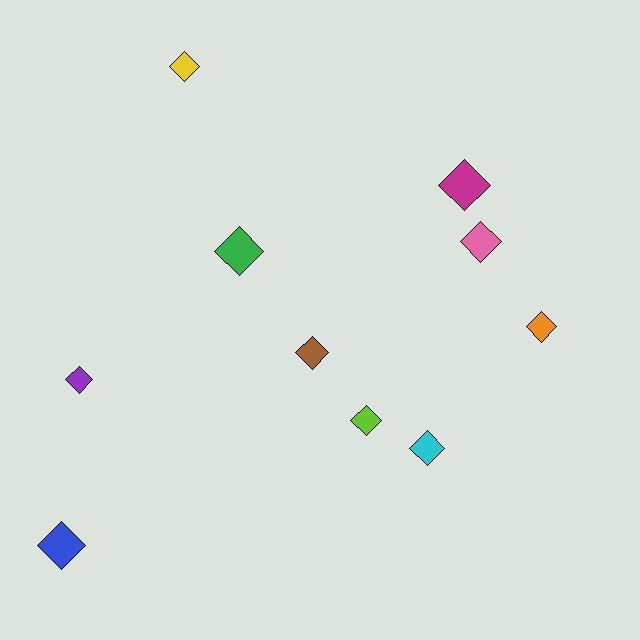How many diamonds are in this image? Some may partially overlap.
There are 10 diamonds.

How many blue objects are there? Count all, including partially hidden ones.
There is 1 blue object.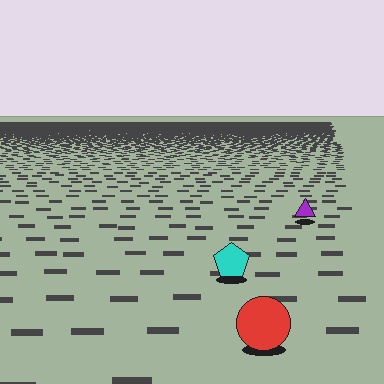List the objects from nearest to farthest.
From nearest to farthest: the red circle, the cyan pentagon, the purple triangle.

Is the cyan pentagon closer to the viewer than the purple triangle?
Yes. The cyan pentagon is closer — you can tell from the texture gradient: the ground texture is coarser near it.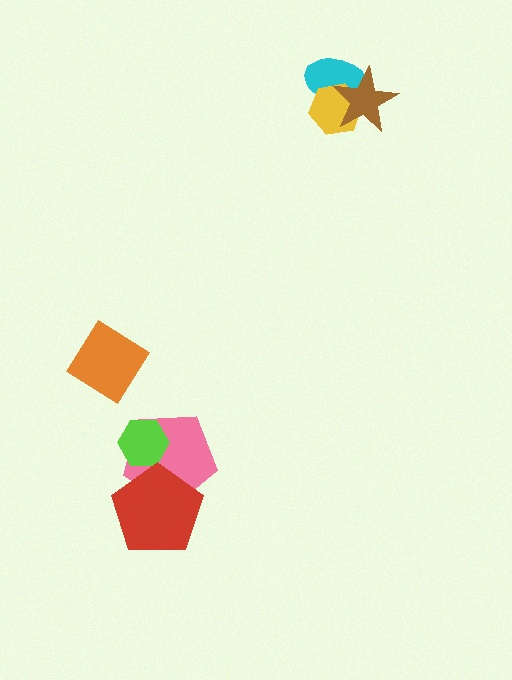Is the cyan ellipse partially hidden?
Yes, it is partially covered by another shape.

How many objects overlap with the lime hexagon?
1 object overlaps with the lime hexagon.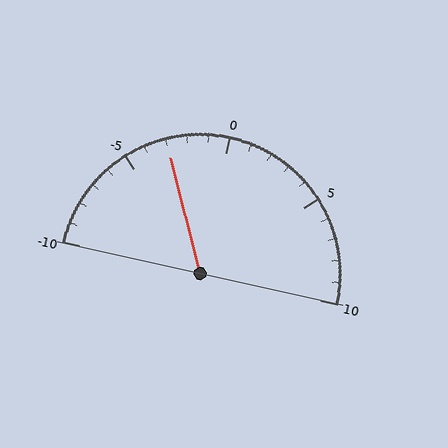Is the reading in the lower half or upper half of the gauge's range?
The reading is in the lower half of the range (-10 to 10).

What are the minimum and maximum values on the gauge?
The gauge ranges from -10 to 10.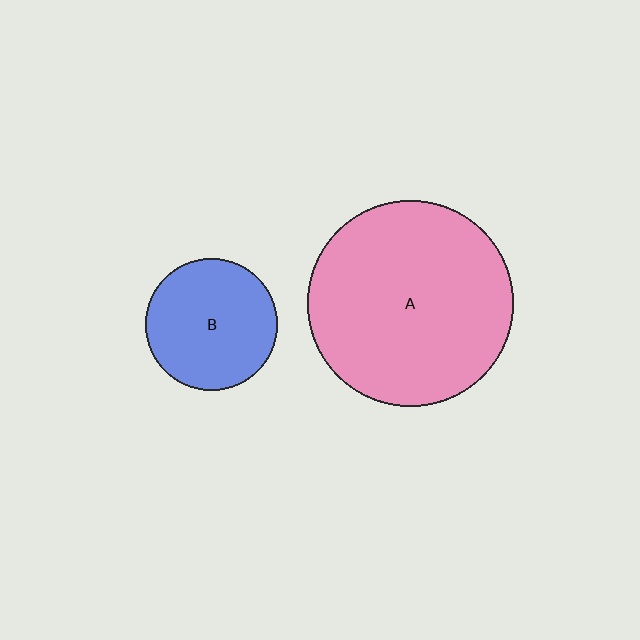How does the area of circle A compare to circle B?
Approximately 2.5 times.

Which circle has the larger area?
Circle A (pink).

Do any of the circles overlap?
No, none of the circles overlap.